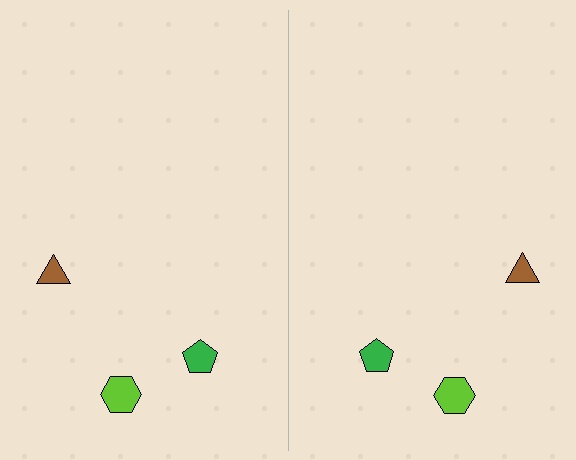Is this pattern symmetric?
Yes, this pattern has bilateral (reflection) symmetry.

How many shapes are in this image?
There are 6 shapes in this image.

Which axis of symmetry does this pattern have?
The pattern has a vertical axis of symmetry running through the center of the image.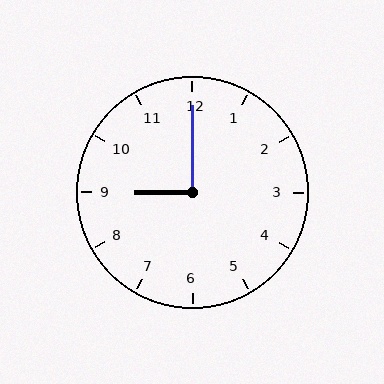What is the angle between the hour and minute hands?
Approximately 90 degrees.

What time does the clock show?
9:00.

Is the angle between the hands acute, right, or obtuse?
It is right.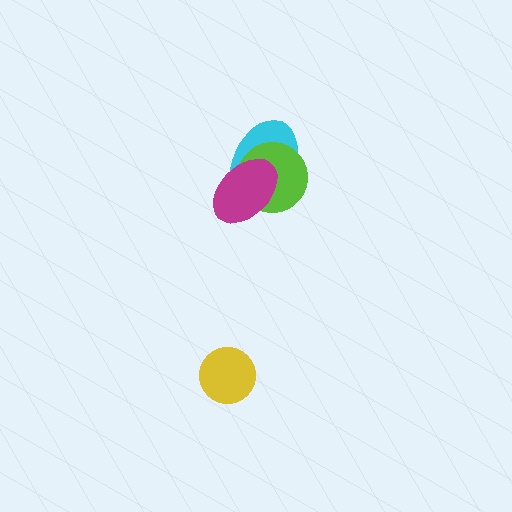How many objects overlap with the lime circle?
2 objects overlap with the lime circle.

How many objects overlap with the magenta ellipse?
2 objects overlap with the magenta ellipse.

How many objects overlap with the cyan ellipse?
2 objects overlap with the cyan ellipse.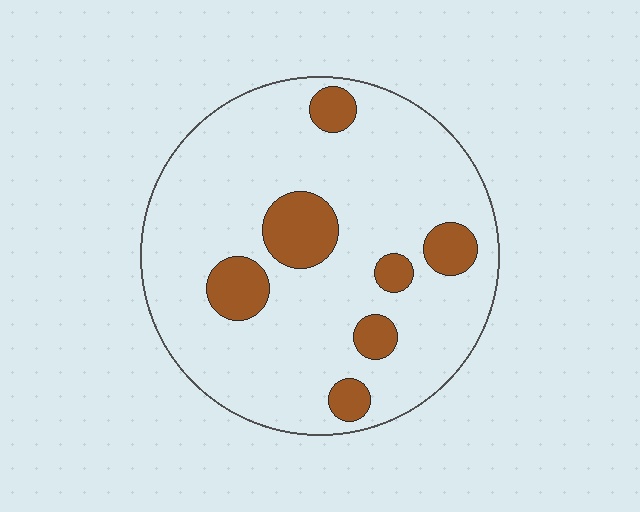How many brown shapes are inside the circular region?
7.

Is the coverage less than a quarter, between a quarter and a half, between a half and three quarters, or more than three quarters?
Less than a quarter.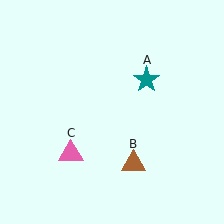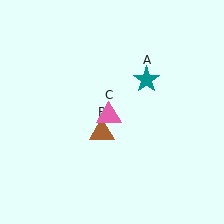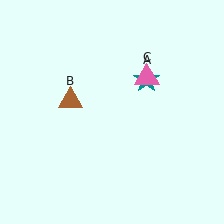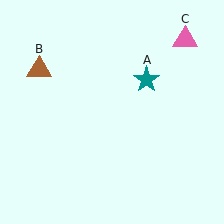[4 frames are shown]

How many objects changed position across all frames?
2 objects changed position: brown triangle (object B), pink triangle (object C).